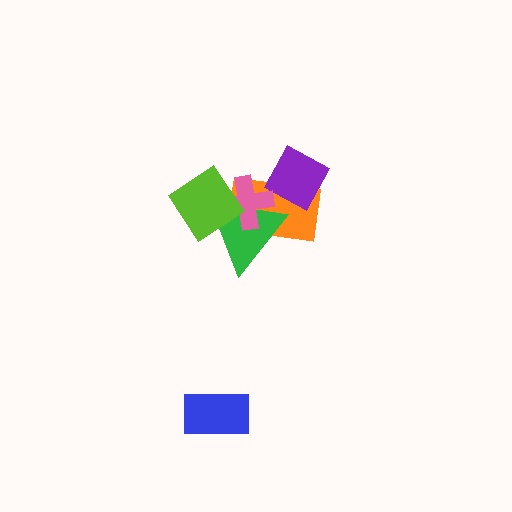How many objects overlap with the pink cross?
3 objects overlap with the pink cross.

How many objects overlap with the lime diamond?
3 objects overlap with the lime diamond.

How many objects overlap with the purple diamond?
1 object overlaps with the purple diamond.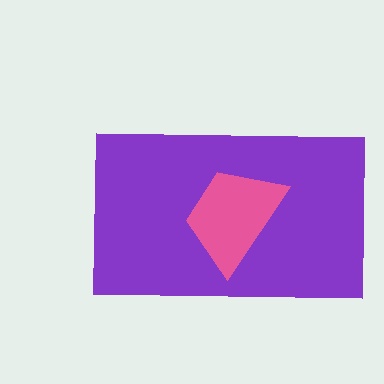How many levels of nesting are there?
2.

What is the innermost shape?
The pink trapezoid.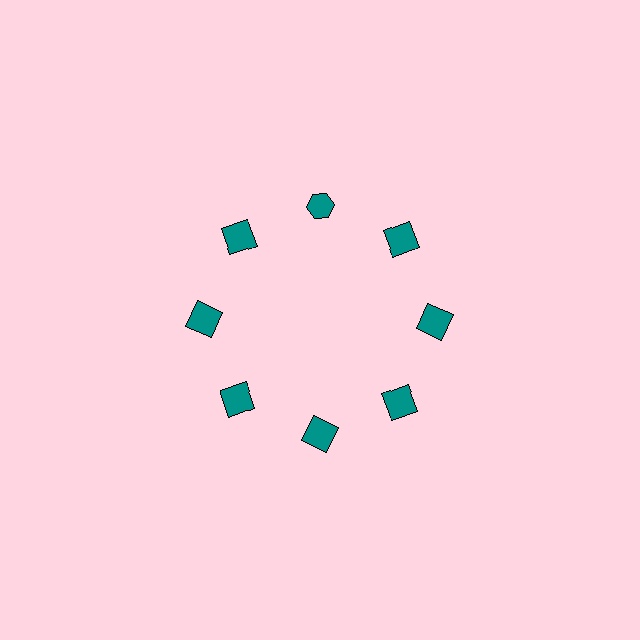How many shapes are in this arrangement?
There are 8 shapes arranged in a ring pattern.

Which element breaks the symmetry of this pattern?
The teal hexagon at roughly the 12 o'clock position breaks the symmetry. All other shapes are teal squares.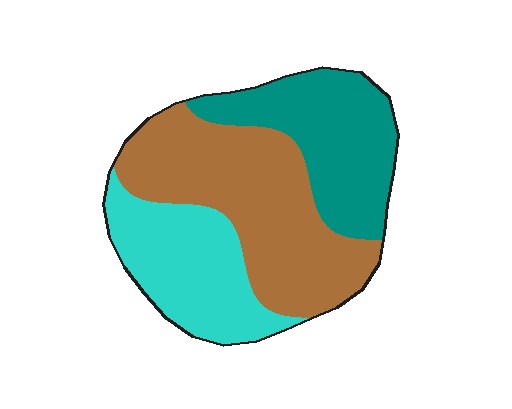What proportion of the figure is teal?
Teal takes up between a sixth and a third of the figure.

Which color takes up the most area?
Brown, at roughly 45%.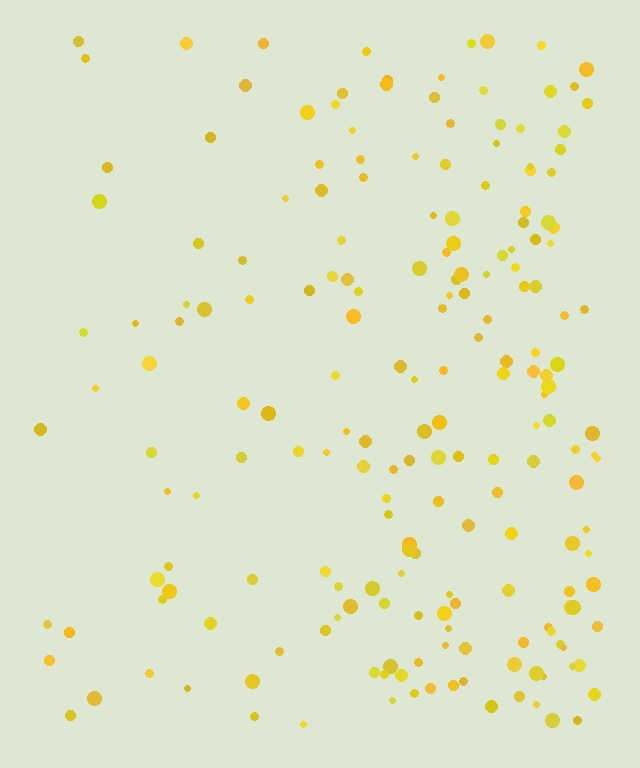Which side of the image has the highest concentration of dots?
The right.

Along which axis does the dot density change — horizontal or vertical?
Horizontal.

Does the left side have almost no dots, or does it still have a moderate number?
Still a moderate number, just noticeably fewer than the right.